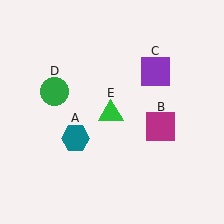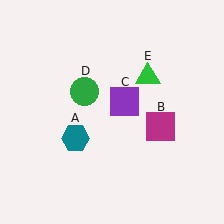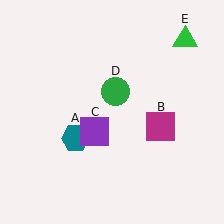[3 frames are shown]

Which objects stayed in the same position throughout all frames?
Teal hexagon (object A) and magenta square (object B) remained stationary.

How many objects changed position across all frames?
3 objects changed position: purple square (object C), green circle (object D), green triangle (object E).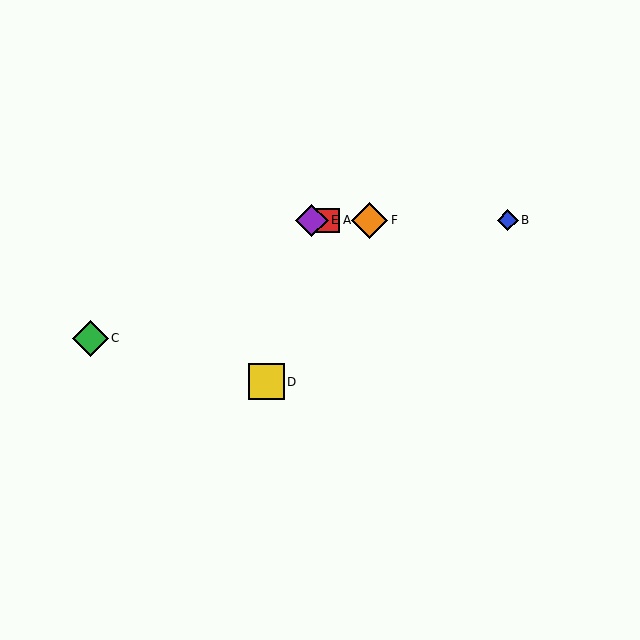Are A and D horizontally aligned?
No, A is at y≈220 and D is at y≈382.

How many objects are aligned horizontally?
4 objects (A, B, E, F) are aligned horizontally.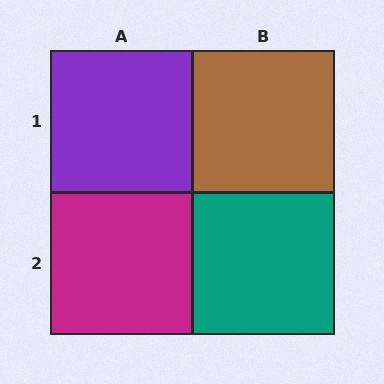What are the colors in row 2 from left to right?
Magenta, teal.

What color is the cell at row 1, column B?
Brown.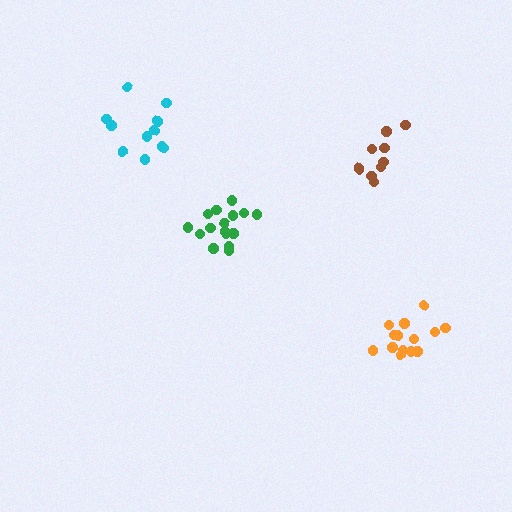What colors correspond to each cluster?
The clusters are colored: cyan, orange, brown, green.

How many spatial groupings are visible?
There are 4 spatial groupings.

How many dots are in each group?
Group 1: 11 dots, Group 2: 14 dots, Group 3: 11 dots, Group 4: 16 dots (52 total).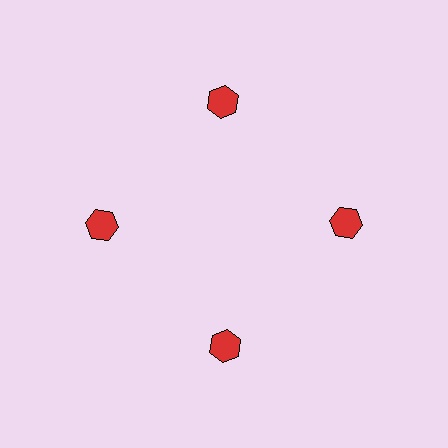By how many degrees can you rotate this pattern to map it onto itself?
The pattern maps onto itself every 90 degrees of rotation.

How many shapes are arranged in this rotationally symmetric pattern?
There are 4 shapes, arranged in 4 groups of 1.